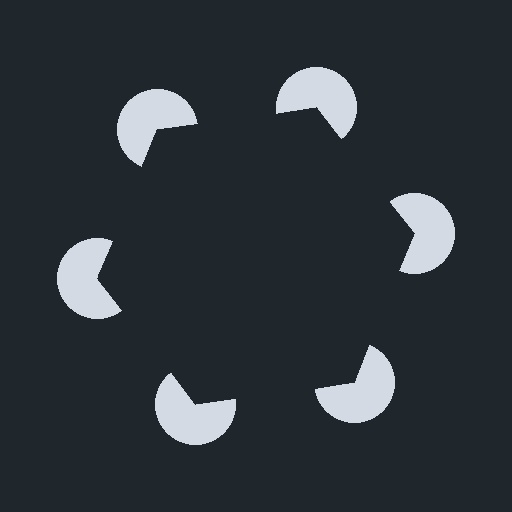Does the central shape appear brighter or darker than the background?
It typically appears slightly darker than the background, even though no actual brightness change is drawn.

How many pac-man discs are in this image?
There are 6 — one at each vertex of the illusory hexagon.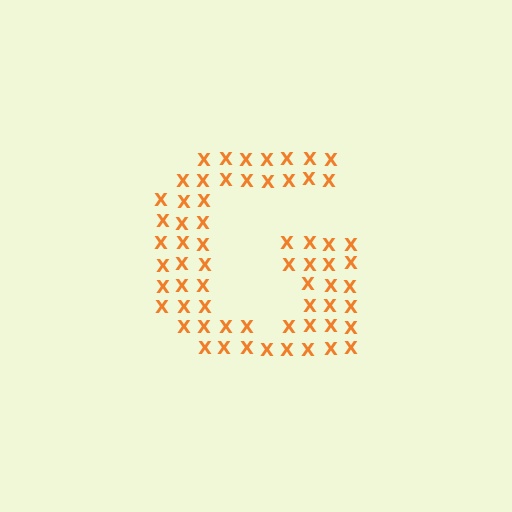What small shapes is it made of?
It is made of small letter X's.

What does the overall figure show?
The overall figure shows the letter G.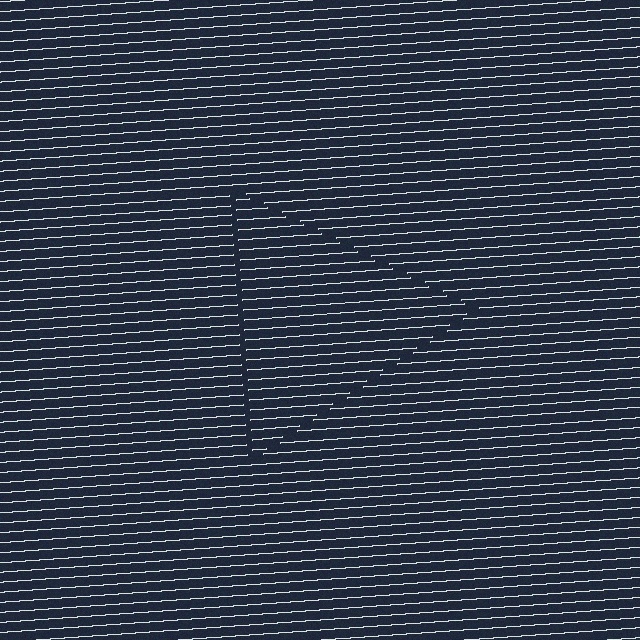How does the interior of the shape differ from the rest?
The interior of the shape contains the same grating, shifted by half a period — the contour is defined by the phase discontinuity where line-ends from the inner and outer gratings abut.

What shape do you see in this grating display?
An illusory triangle. The interior of the shape contains the same grating, shifted by half a period — the contour is defined by the phase discontinuity where line-ends from the inner and outer gratings abut.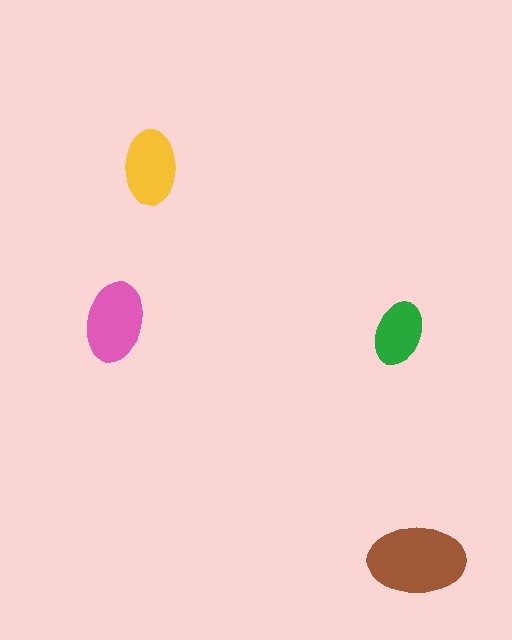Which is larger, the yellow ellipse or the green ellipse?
The yellow one.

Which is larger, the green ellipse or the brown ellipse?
The brown one.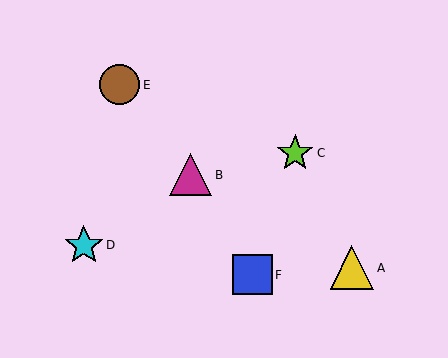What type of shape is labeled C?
Shape C is a lime star.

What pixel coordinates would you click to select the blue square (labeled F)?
Click at (252, 275) to select the blue square F.